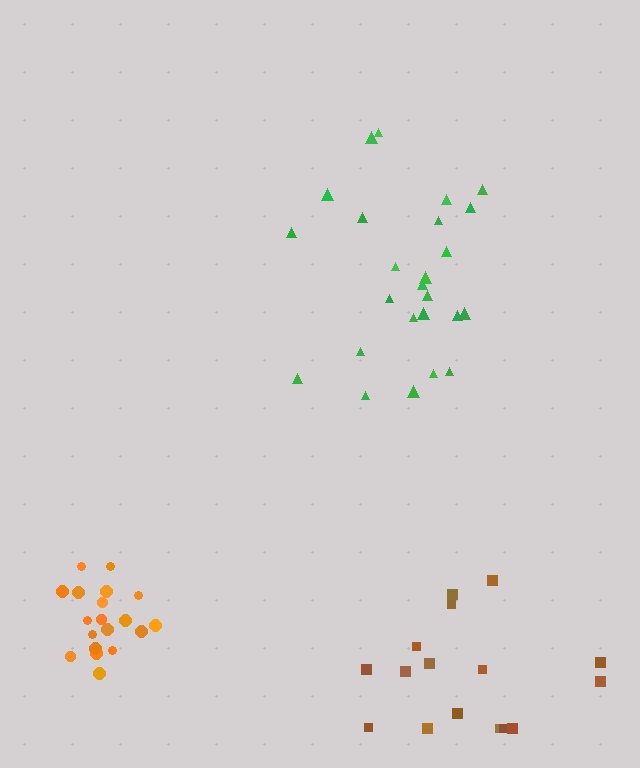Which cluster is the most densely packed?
Orange.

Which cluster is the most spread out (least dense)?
Brown.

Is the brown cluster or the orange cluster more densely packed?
Orange.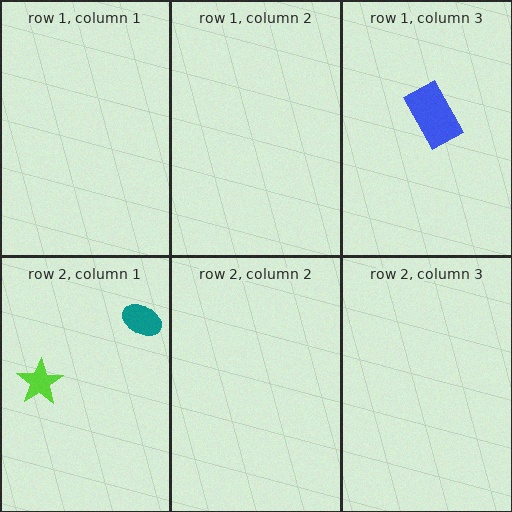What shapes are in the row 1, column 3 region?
The blue rectangle.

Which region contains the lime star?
The row 2, column 1 region.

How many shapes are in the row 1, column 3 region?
1.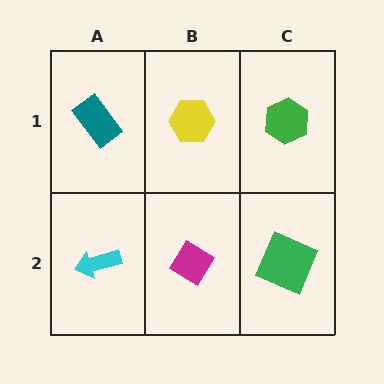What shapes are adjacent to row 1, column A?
A cyan arrow (row 2, column A), a yellow hexagon (row 1, column B).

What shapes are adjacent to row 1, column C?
A green square (row 2, column C), a yellow hexagon (row 1, column B).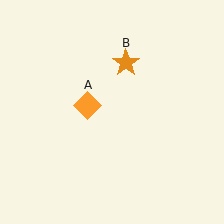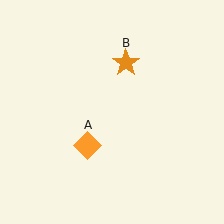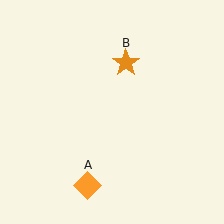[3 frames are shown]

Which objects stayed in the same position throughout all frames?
Orange star (object B) remained stationary.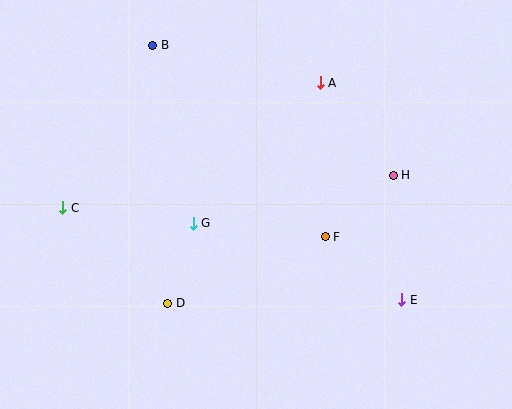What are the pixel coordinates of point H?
Point H is at (393, 175).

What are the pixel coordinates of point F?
Point F is at (325, 237).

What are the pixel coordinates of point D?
Point D is at (168, 303).